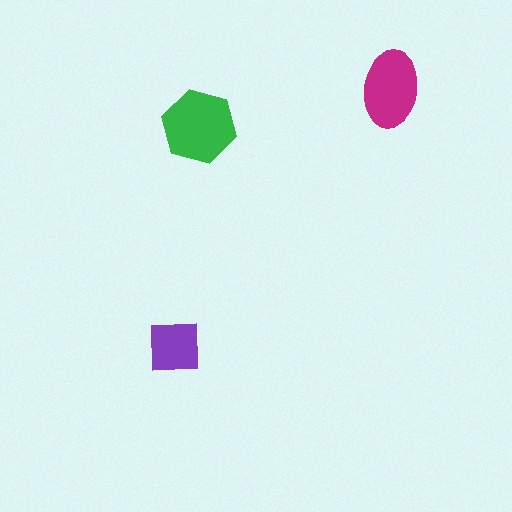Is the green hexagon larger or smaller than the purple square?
Larger.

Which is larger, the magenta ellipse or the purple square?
The magenta ellipse.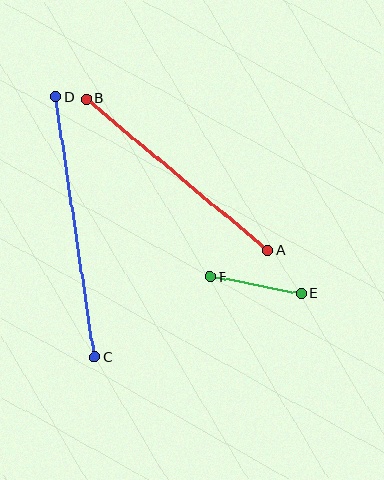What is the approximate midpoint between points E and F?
The midpoint is at approximately (256, 285) pixels.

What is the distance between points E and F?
The distance is approximately 92 pixels.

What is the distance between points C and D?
The distance is approximately 264 pixels.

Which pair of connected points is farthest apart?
Points C and D are farthest apart.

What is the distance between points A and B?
The distance is approximately 237 pixels.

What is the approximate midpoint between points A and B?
The midpoint is at approximately (177, 174) pixels.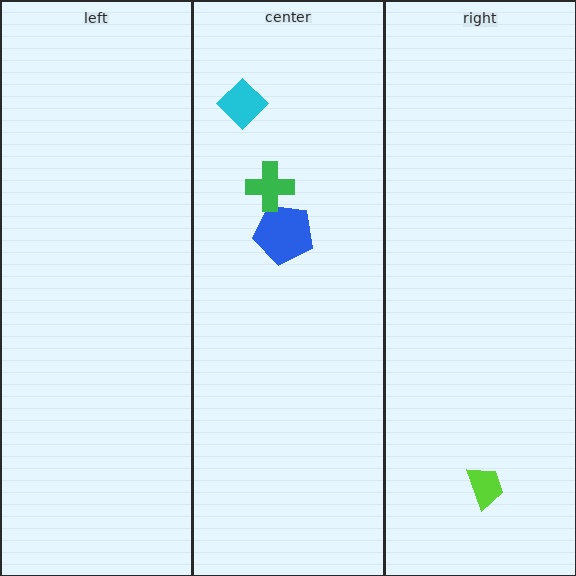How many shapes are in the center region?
3.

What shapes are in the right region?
The lime trapezoid.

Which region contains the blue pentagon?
The center region.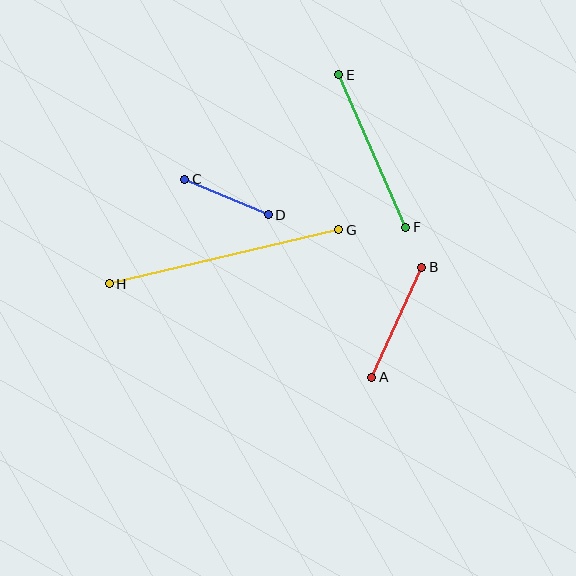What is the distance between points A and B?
The distance is approximately 121 pixels.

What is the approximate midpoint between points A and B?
The midpoint is at approximately (397, 322) pixels.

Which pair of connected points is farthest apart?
Points G and H are farthest apart.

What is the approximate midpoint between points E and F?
The midpoint is at approximately (372, 151) pixels.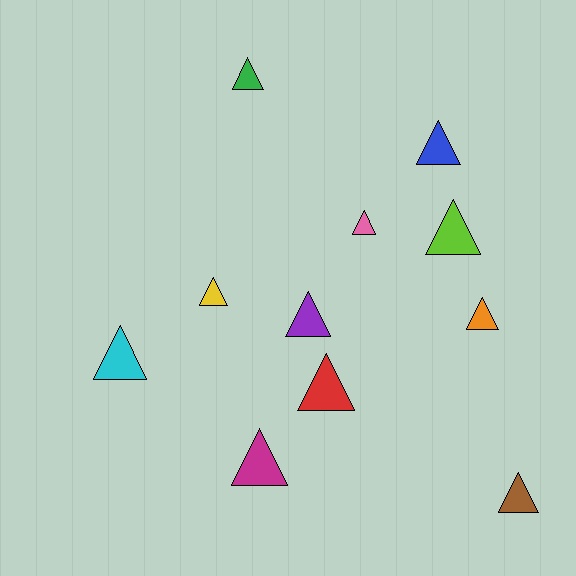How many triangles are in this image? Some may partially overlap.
There are 11 triangles.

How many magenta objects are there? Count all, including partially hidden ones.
There is 1 magenta object.